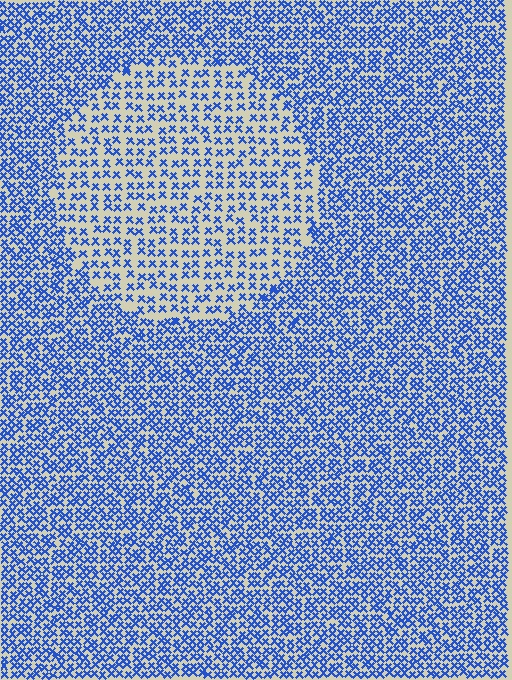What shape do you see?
I see a circle.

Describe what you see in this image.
The image contains small blue elements arranged at two different densities. A circle-shaped region is visible where the elements are less densely packed than the surrounding area.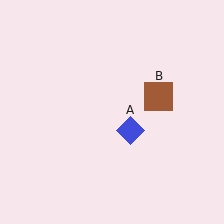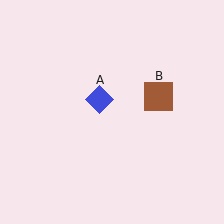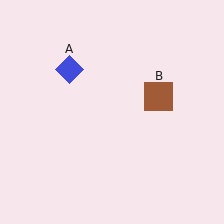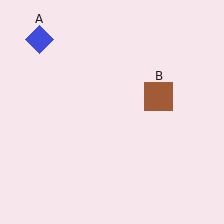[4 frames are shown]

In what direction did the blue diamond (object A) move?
The blue diamond (object A) moved up and to the left.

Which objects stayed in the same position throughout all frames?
Brown square (object B) remained stationary.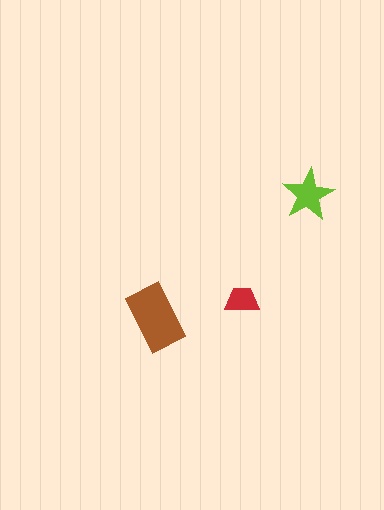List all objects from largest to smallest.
The brown rectangle, the lime star, the red trapezoid.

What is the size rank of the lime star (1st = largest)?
2nd.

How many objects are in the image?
There are 3 objects in the image.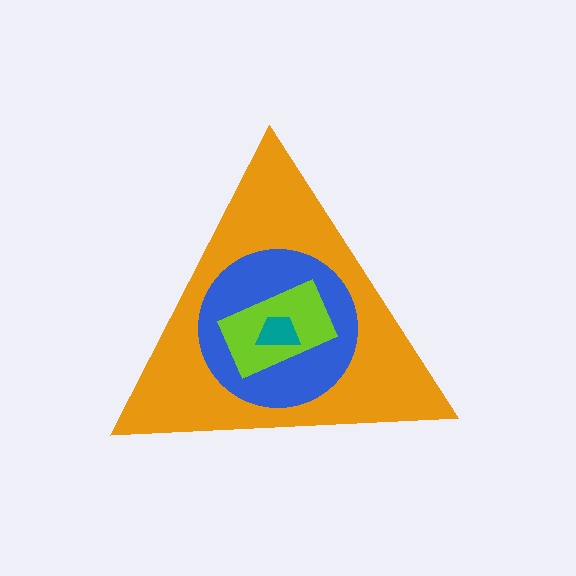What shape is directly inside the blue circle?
The lime rectangle.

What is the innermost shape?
The teal trapezoid.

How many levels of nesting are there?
4.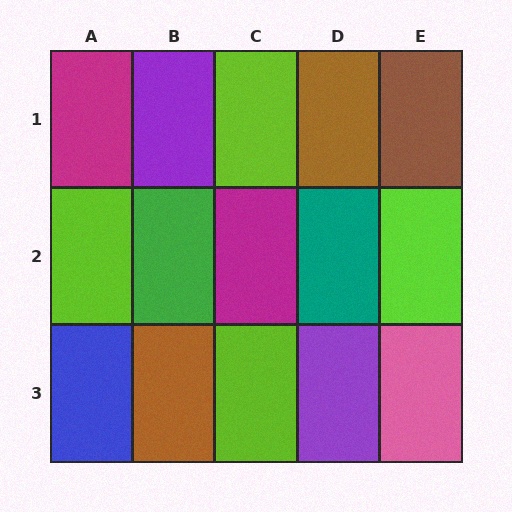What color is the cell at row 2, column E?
Lime.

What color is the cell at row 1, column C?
Lime.